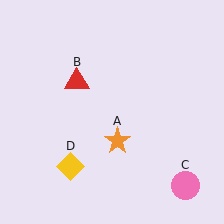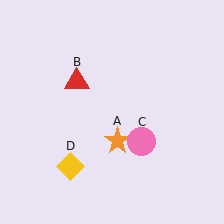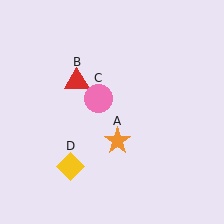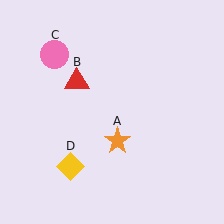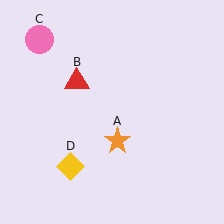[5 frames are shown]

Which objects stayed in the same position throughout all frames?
Orange star (object A) and red triangle (object B) and yellow diamond (object D) remained stationary.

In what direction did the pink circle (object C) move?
The pink circle (object C) moved up and to the left.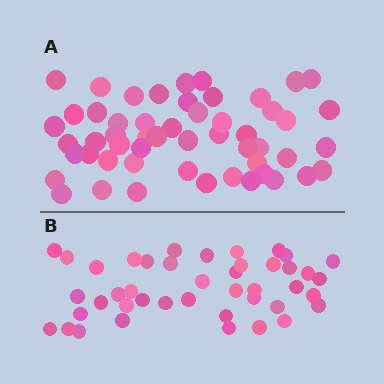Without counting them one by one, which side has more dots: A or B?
Region A (the top region) has more dots.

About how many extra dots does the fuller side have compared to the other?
Region A has roughly 10 or so more dots than region B.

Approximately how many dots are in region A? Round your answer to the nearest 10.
About 50 dots. (The exact count is 53, which rounds to 50.)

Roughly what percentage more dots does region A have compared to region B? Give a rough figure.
About 25% more.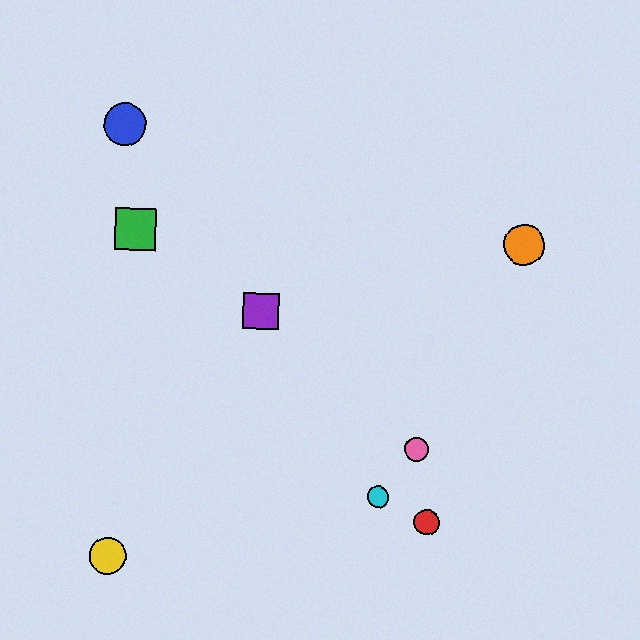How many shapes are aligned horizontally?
2 shapes (the green square, the orange circle) are aligned horizontally.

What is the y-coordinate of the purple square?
The purple square is at y≈311.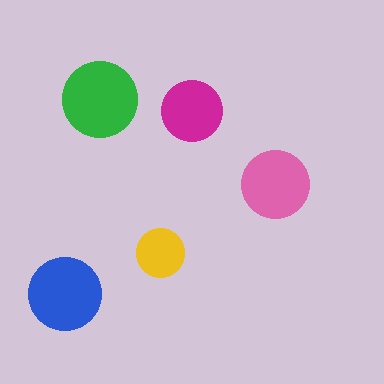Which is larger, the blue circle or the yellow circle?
The blue one.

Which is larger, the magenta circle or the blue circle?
The blue one.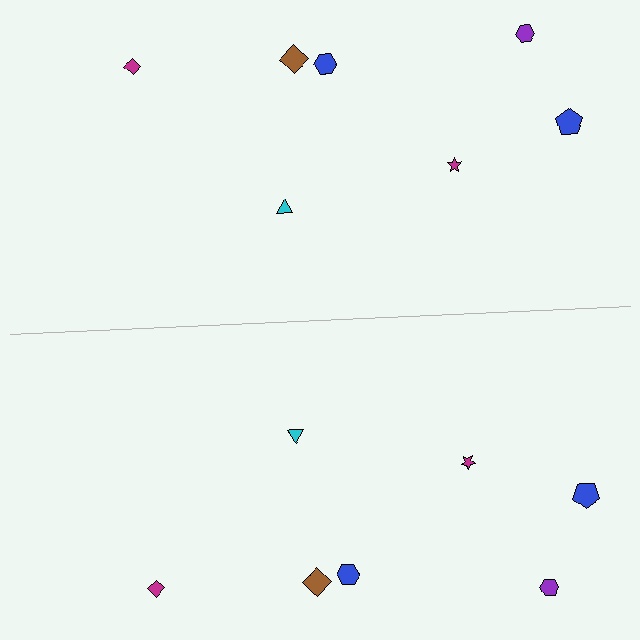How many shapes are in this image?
There are 14 shapes in this image.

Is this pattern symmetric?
Yes, this pattern has bilateral (reflection) symmetry.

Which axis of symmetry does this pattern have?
The pattern has a horizontal axis of symmetry running through the center of the image.